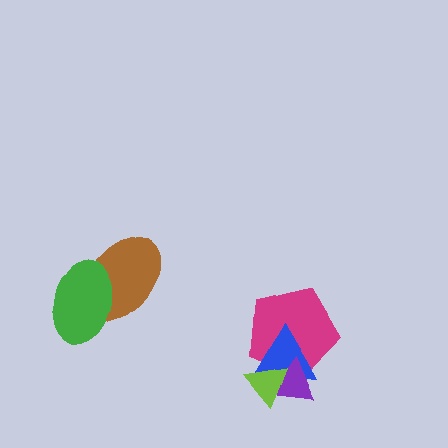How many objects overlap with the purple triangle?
3 objects overlap with the purple triangle.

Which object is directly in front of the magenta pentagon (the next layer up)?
The blue triangle is directly in front of the magenta pentagon.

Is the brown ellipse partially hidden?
Yes, it is partially covered by another shape.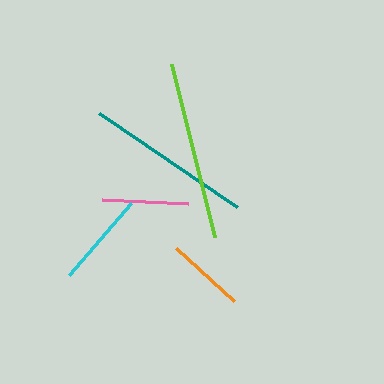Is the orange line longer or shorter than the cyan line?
The cyan line is longer than the orange line.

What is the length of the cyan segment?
The cyan segment is approximately 95 pixels long.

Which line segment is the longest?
The lime line is the longest at approximately 178 pixels.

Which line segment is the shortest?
The orange line is the shortest at approximately 78 pixels.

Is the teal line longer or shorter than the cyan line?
The teal line is longer than the cyan line.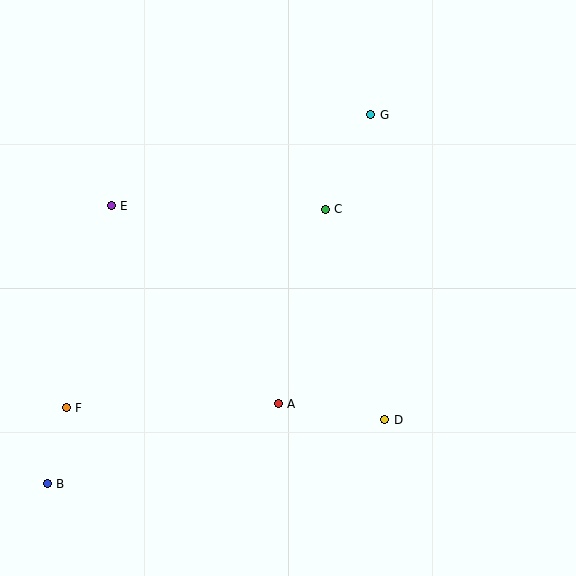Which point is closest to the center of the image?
Point C at (325, 209) is closest to the center.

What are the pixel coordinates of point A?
Point A is at (278, 404).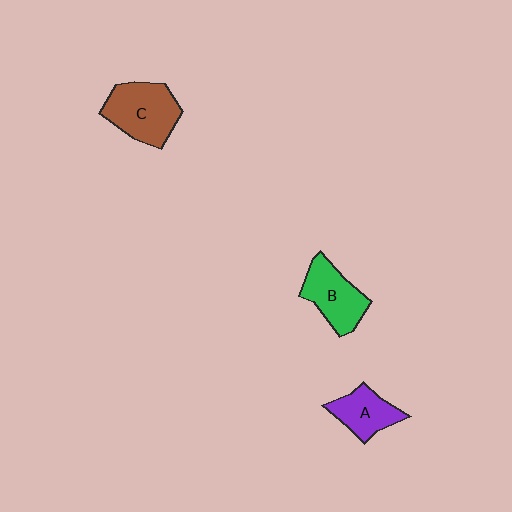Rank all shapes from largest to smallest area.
From largest to smallest: C (brown), B (green), A (purple).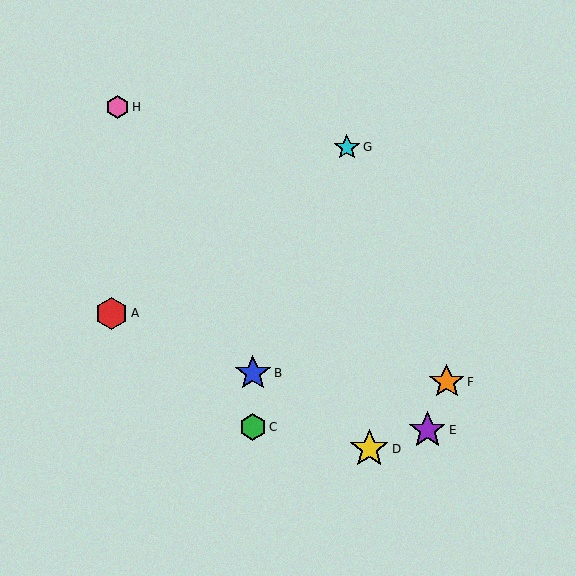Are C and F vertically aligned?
No, C is at x≈253 and F is at x≈447.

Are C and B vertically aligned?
Yes, both are at x≈253.